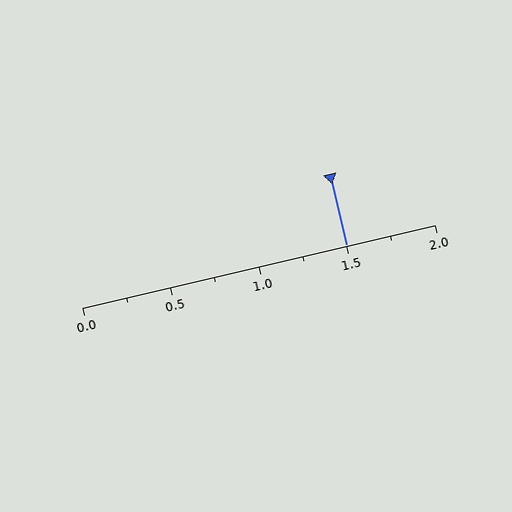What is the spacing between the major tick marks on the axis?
The major ticks are spaced 0.5 apart.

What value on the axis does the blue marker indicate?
The marker indicates approximately 1.5.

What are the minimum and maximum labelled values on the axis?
The axis runs from 0.0 to 2.0.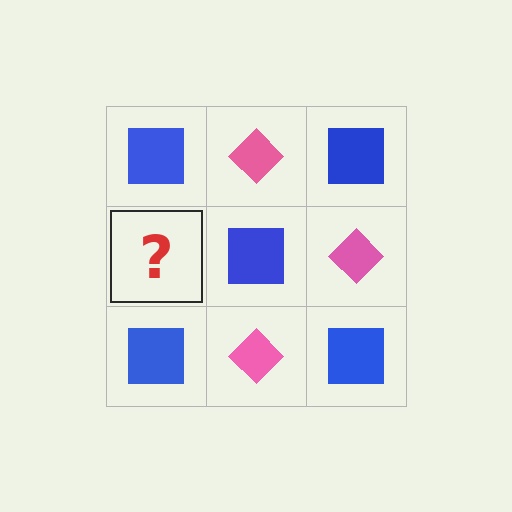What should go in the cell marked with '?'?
The missing cell should contain a pink diamond.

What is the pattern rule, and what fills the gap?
The rule is that it alternates blue square and pink diamond in a checkerboard pattern. The gap should be filled with a pink diamond.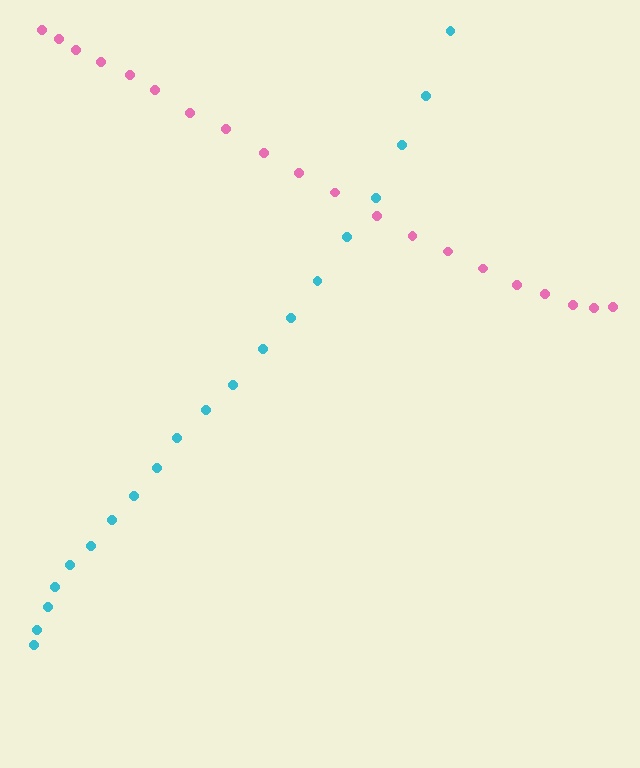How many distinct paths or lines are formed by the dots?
There are 2 distinct paths.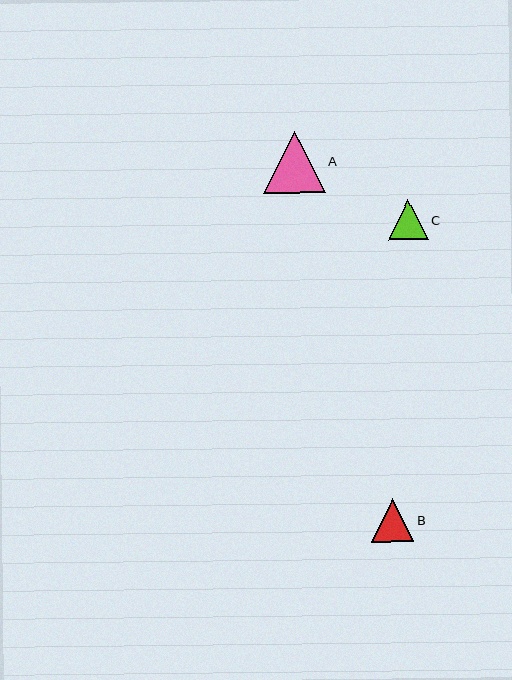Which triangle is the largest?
Triangle A is the largest with a size of approximately 62 pixels.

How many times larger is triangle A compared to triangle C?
Triangle A is approximately 1.6 times the size of triangle C.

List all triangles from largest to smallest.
From largest to smallest: A, B, C.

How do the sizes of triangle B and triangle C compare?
Triangle B and triangle C are approximately the same size.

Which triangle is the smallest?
Triangle C is the smallest with a size of approximately 39 pixels.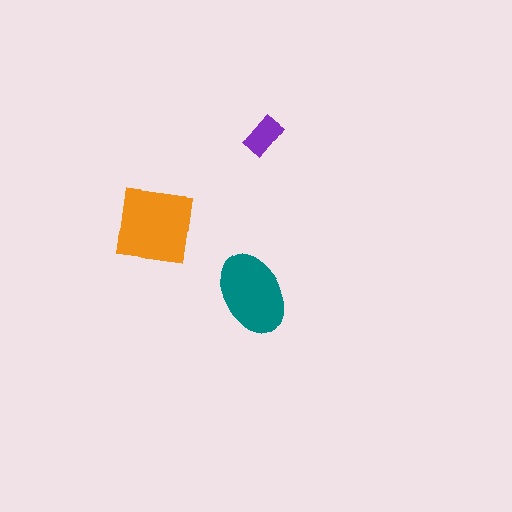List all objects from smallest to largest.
The purple rectangle, the teal ellipse, the orange square.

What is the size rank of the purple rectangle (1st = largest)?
3rd.